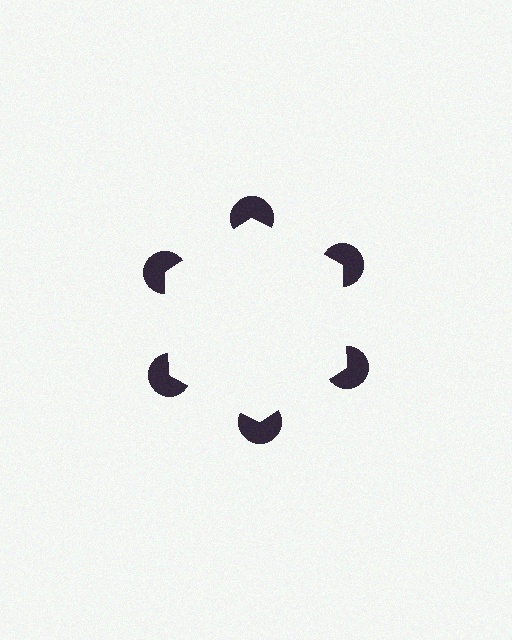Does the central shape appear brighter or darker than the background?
It typically appears slightly brighter than the background, even though no actual brightness change is drawn.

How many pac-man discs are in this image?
There are 6 — one at each vertex of the illusory hexagon.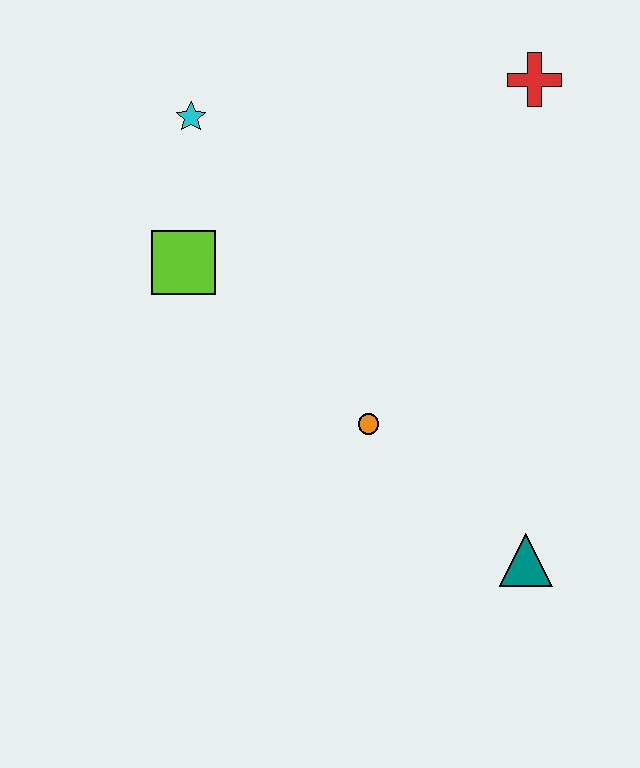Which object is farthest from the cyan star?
The teal triangle is farthest from the cyan star.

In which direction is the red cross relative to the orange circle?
The red cross is above the orange circle.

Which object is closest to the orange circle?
The teal triangle is closest to the orange circle.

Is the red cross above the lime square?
Yes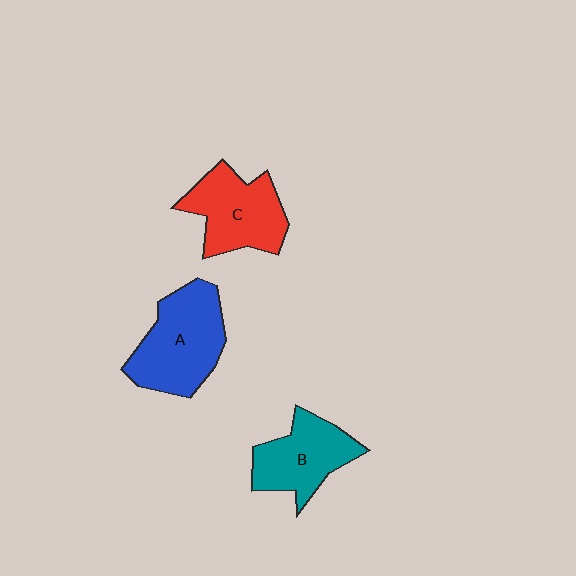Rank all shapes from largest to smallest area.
From largest to smallest: A (blue), C (red), B (teal).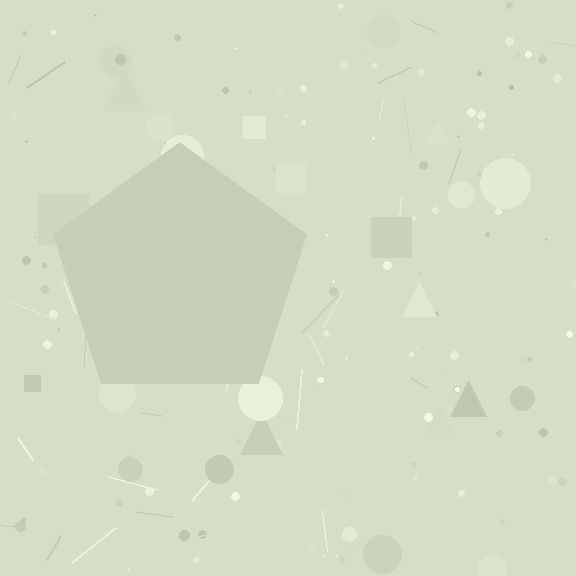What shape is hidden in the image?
A pentagon is hidden in the image.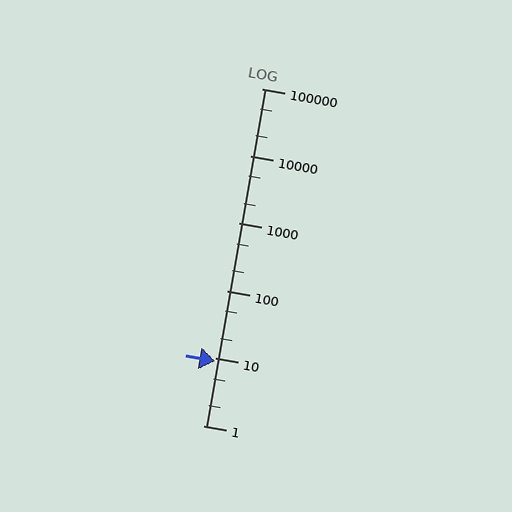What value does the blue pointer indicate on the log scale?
The pointer indicates approximately 9.2.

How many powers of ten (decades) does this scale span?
The scale spans 5 decades, from 1 to 100000.